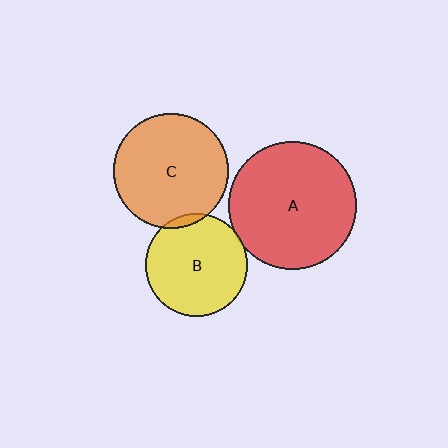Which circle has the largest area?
Circle A (red).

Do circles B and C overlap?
Yes.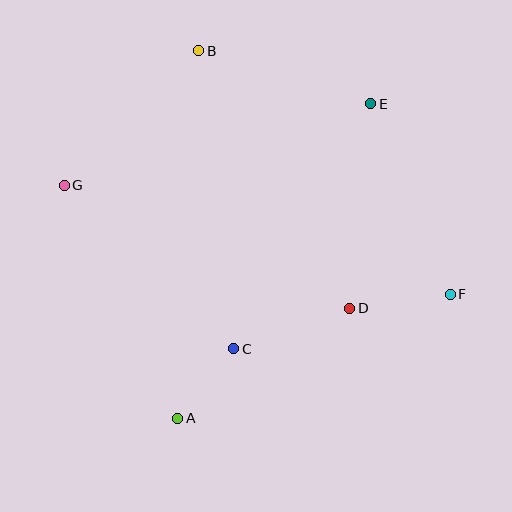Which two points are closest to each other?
Points A and C are closest to each other.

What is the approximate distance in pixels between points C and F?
The distance between C and F is approximately 223 pixels.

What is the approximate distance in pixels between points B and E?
The distance between B and E is approximately 180 pixels.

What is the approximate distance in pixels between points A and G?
The distance between A and G is approximately 259 pixels.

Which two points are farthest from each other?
Points F and G are farthest from each other.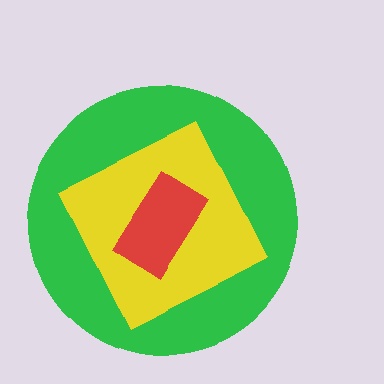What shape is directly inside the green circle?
The yellow square.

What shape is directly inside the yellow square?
The red rectangle.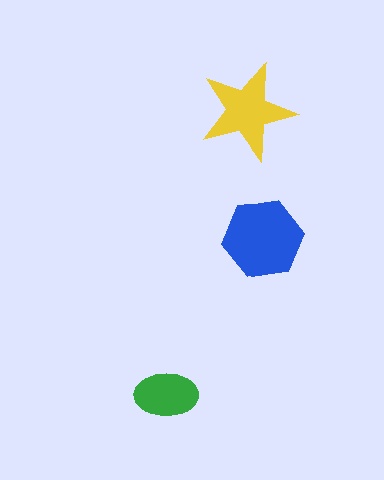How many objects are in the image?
There are 3 objects in the image.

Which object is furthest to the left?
The green ellipse is leftmost.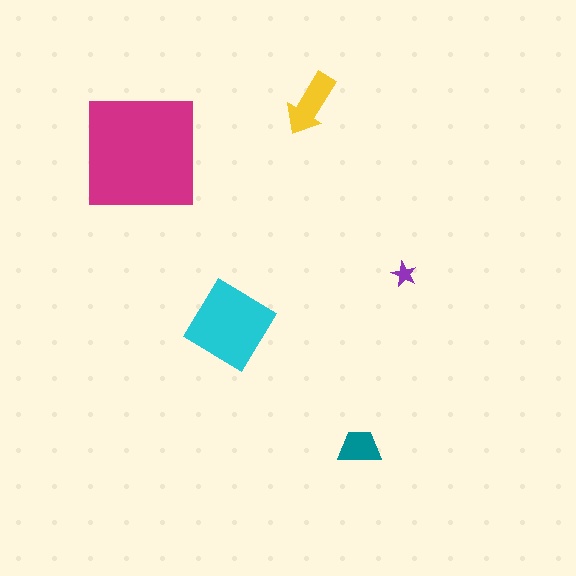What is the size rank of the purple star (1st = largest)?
5th.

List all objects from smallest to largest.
The purple star, the teal trapezoid, the yellow arrow, the cyan diamond, the magenta square.